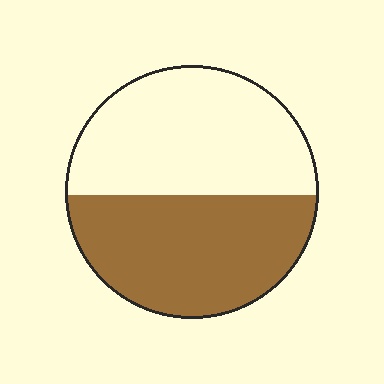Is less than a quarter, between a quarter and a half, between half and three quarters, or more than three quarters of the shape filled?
Between a quarter and a half.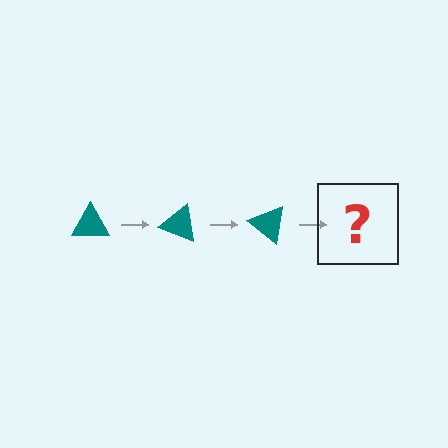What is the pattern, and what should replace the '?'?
The pattern is that the triangle rotates 20 degrees each step. The '?' should be a teal triangle rotated 60 degrees.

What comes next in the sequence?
The next element should be a teal triangle rotated 60 degrees.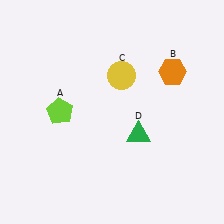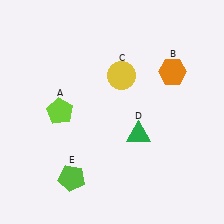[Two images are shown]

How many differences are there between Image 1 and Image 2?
There is 1 difference between the two images.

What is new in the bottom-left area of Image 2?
A lime pentagon (E) was added in the bottom-left area of Image 2.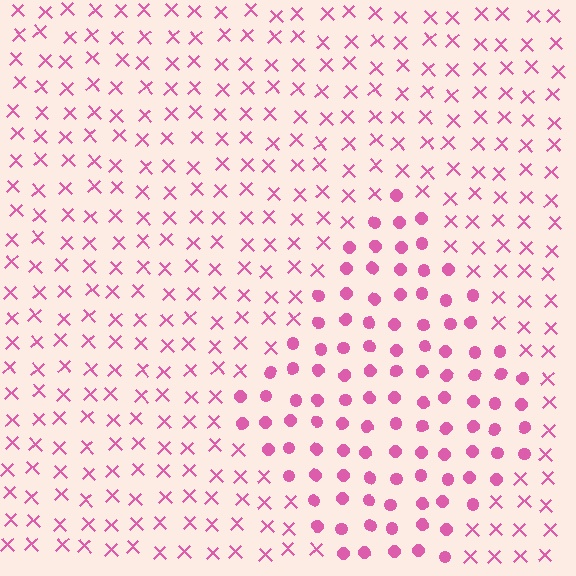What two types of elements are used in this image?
The image uses circles inside the diamond region and X marks outside it.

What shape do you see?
I see a diamond.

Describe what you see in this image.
The image is filled with small pink elements arranged in a uniform grid. A diamond-shaped region contains circles, while the surrounding area contains X marks. The boundary is defined purely by the change in element shape.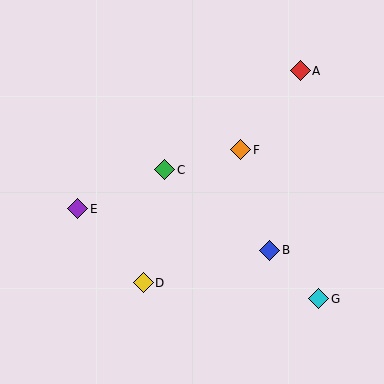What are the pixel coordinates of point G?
Point G is at (319, 299).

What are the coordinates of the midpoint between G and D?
The midpoint between G and D is at (231, 291).